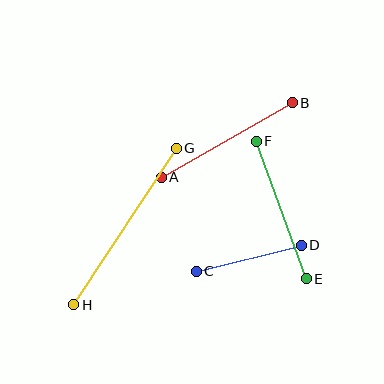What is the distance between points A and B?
The distance is approximately 151 pixels.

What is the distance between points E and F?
The distance is approximately 146 pixels.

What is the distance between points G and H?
The distance is approximately 187 pixels.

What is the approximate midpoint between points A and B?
The midpoint is at approximately (227, 140) pixels.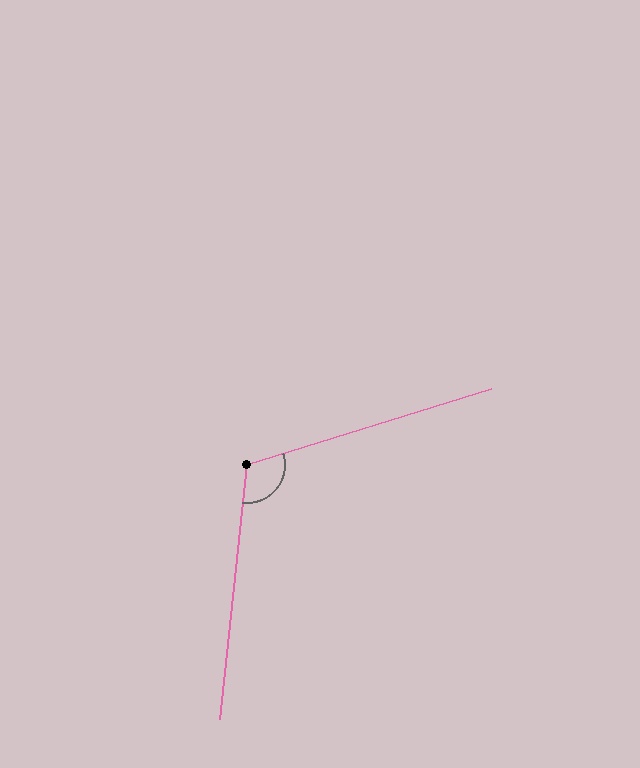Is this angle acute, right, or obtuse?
It is obtuse.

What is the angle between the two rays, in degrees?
Approximately 114 degrees.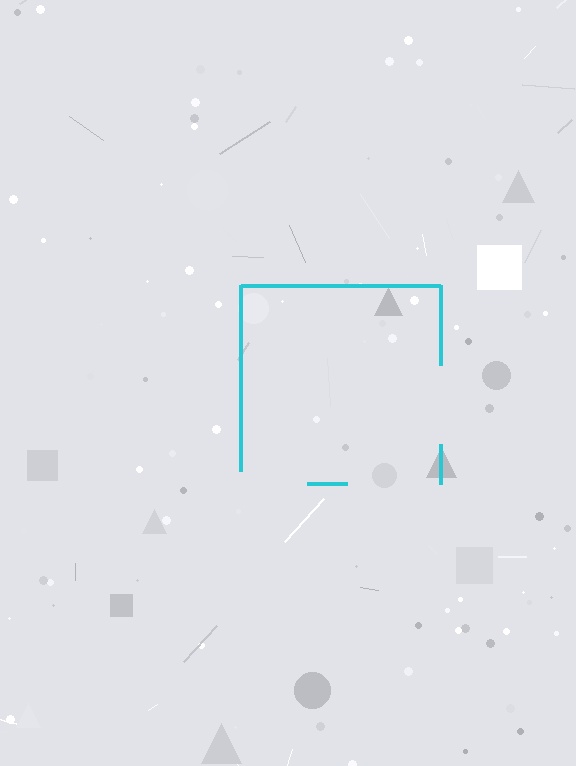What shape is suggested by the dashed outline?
The dashed outline suggests a square.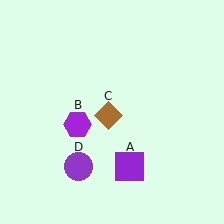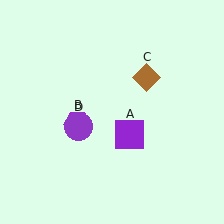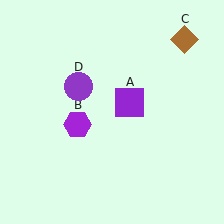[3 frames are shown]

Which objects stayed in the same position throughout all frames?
Purple hexagon (object B) remained stationary.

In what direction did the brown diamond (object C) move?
The brown diamond (object C) moved up and to the right.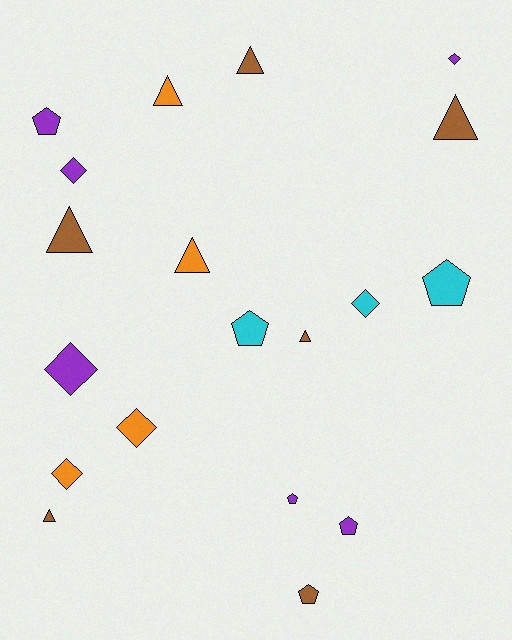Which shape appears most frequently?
Triangle, with 7 objects.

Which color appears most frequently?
Brown, with 6 objects.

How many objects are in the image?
There are 19 objects.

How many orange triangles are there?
There are 2 orange triangles.